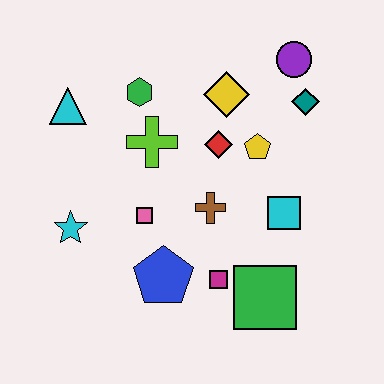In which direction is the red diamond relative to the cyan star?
The red diamond is to the right of the cyan star.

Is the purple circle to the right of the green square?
Yes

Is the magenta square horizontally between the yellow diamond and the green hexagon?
Yes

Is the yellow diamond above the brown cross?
Yes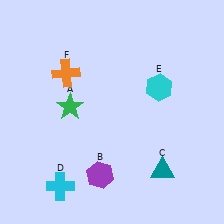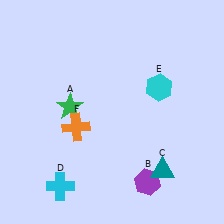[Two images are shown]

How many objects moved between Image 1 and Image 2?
2 objects moved between the two images.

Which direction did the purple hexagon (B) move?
The purple hexagon (B) moved right.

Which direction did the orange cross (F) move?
The orange cross (F) moved down.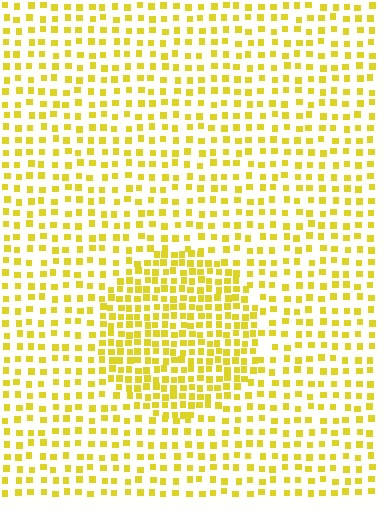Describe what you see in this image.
The image contains small yellow elements arranged at two different densities. A circle-shaped region is visible where the elements are more densely packed than the surrounding area.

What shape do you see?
I see a circle.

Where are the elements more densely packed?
The elements are more densely packed inside the circle boundary.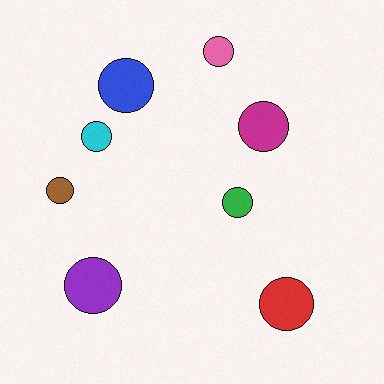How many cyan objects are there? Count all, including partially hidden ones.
There is 1 cyan object.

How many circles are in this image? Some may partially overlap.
There are 8 circles.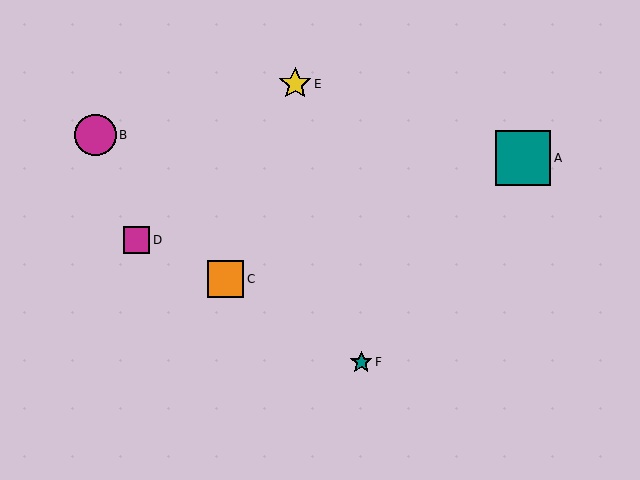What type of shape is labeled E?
Shape E is a yellow star.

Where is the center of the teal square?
The center of the teal square is at (523, 158).